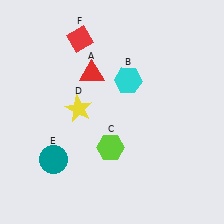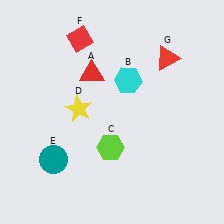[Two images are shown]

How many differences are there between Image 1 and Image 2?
There is 1 difference between the two images.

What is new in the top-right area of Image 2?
A red triangle (G) was added in the top-right area of Image 2.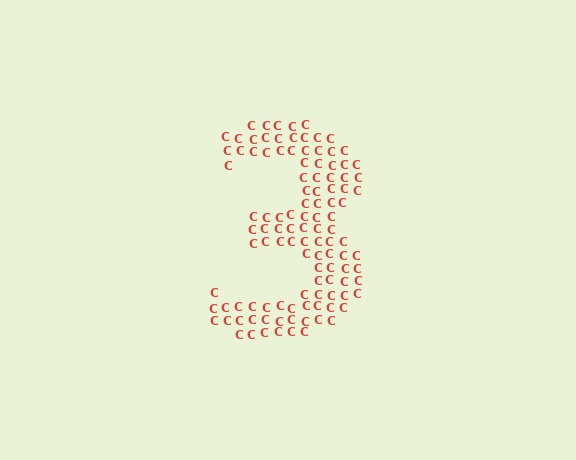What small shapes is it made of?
It is made of small letter C's.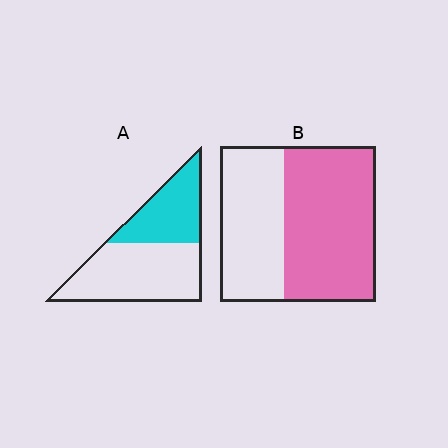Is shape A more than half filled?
No.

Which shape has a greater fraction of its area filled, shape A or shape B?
Shape B.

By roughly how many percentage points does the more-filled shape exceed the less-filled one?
By roughly 20 percentage points (B over A).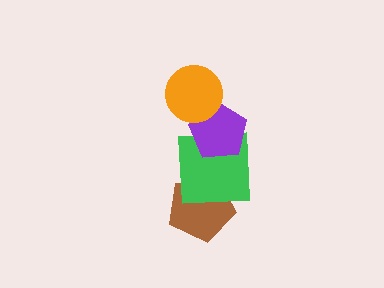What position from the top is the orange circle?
The orange circle is 1st from the top.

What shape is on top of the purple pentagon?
The orange circle is on top of the purple pentagon.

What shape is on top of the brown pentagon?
The green square is on top of the brown pentagon.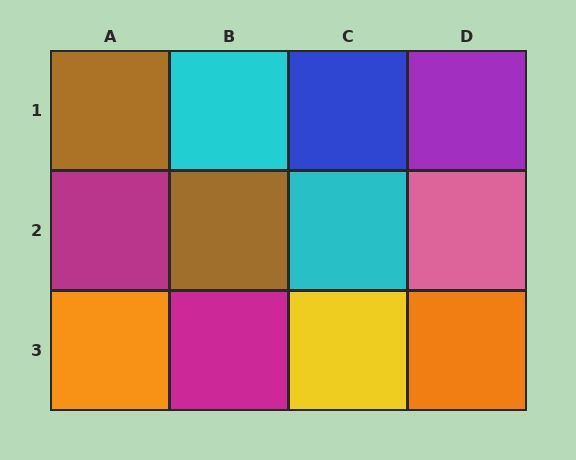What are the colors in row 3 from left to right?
Orange, magenta, yellow, orange.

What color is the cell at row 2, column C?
Cyan.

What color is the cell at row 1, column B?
Cyan.